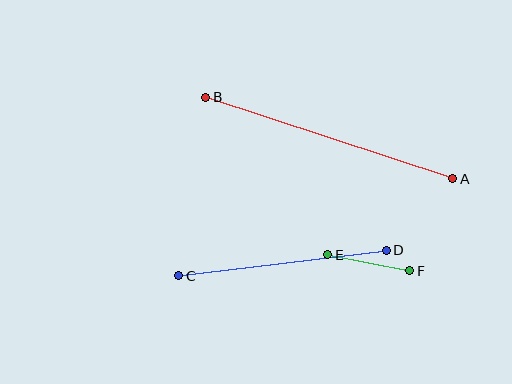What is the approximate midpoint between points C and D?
The midpoint is at approximately (283, 263) pixels.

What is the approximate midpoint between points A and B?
The midpoint is at approximately (329, 138) pixels.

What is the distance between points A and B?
The distance is approximately 260 pixels.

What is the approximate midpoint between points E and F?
The midpoint is at approximately (369, 263) pixels.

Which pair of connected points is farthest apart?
Points A and B are farthest apart.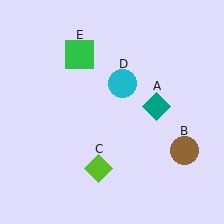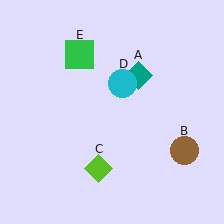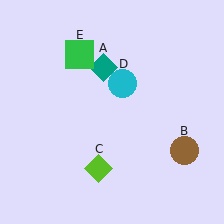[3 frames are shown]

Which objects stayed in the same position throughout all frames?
Brown circle (object B) and lime diamond (object C) and cyan circle (object D) and green square (object E) remained stationary.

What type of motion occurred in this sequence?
The teal diamond (object A) rotated counterclockwise around the center of the scene.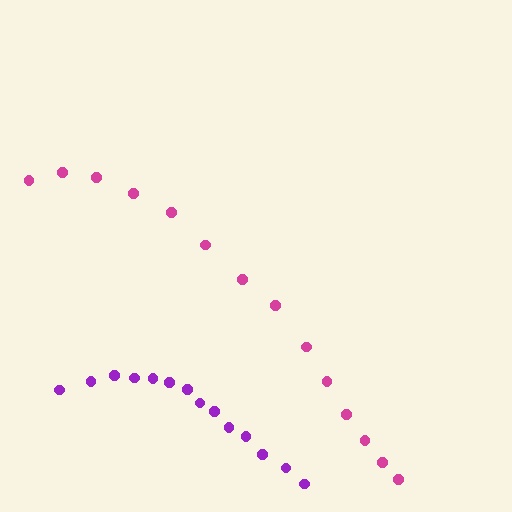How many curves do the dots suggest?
There are 2 distinct paths.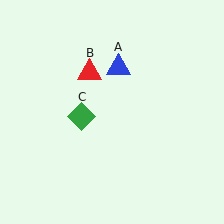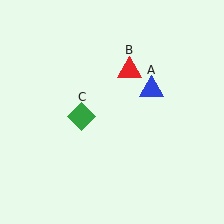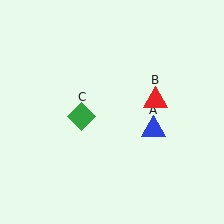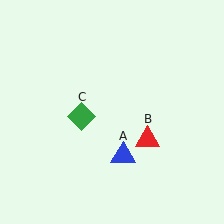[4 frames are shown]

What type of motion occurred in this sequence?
The blue triangle (object A), red triangle (object B) rotated clockwise around the center of the scene.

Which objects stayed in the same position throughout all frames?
Green diamond (object C) remained stationary.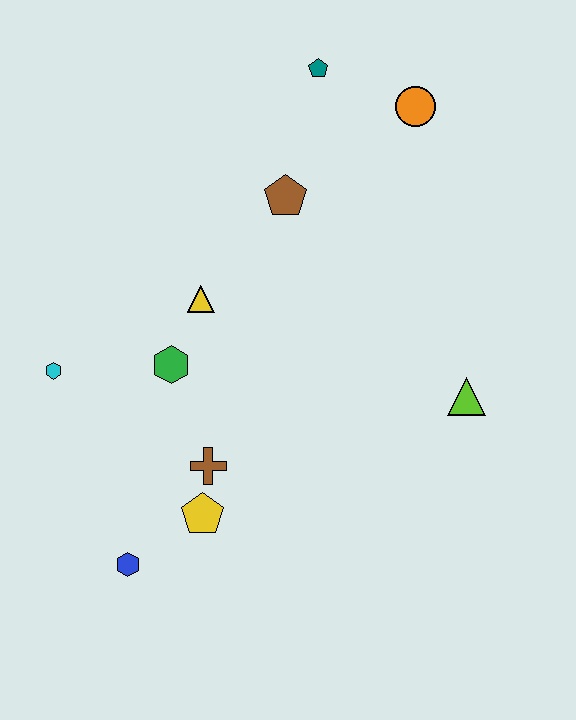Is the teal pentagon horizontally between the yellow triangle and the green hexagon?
No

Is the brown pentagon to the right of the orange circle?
No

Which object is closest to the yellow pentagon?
The brown cross is closest to the yellow pentagon.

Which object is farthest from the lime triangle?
The cyan hexagon is farthest from the lime triangle.